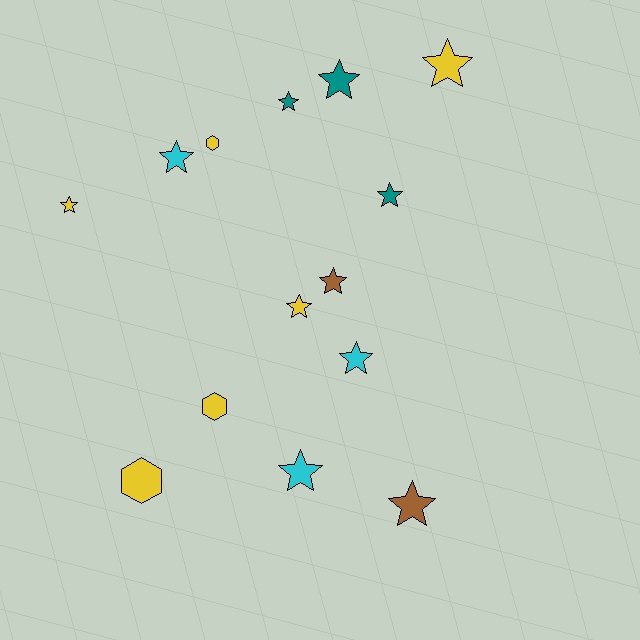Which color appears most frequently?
Yellow, with 6 objects.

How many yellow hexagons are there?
There are 3 yellow hexagons.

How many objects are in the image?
There are 14 objects.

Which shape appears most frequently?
Star, with 11 objects.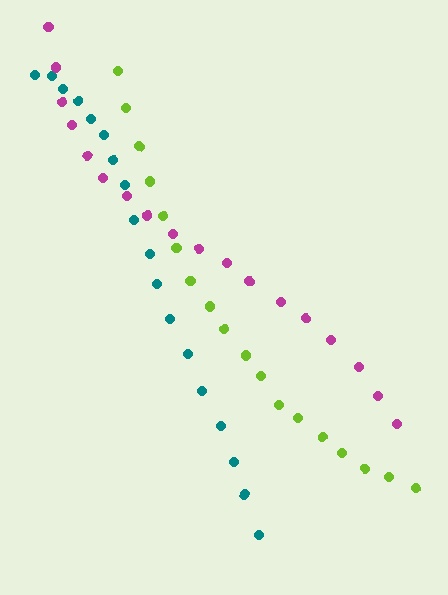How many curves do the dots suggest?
There are 3 distinct paths.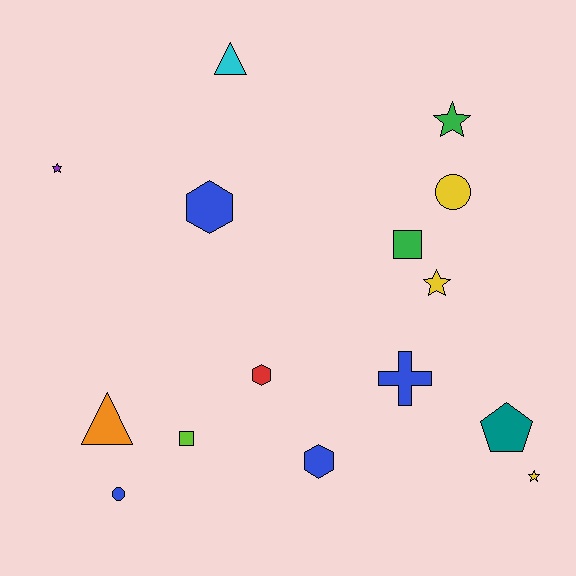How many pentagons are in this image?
There is 1 pentagon.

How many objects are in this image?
There are 15 objects.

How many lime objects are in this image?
There is 1 lime object.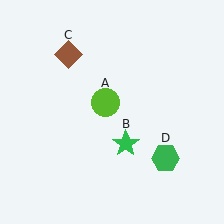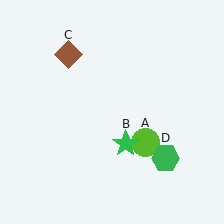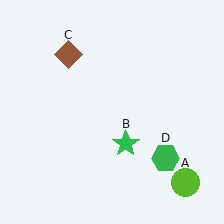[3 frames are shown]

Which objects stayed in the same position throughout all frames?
Green star (object B) and brown diamond (object C) and green hexagon (object D) remained stationary.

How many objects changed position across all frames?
1 object changed position: lime circle (object A).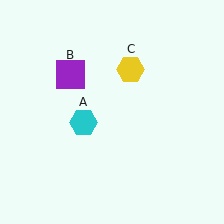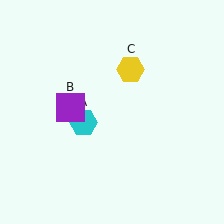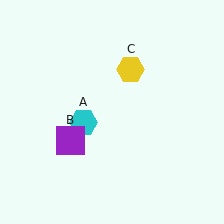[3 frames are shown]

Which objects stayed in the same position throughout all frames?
Cyan hexagon (object A) and yellow hexagon (object C) remained stationary.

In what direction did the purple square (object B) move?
The purple square (object B) moved down.